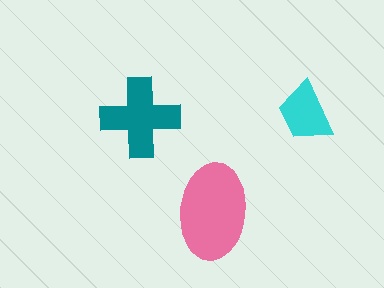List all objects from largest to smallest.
The pink ellipse, the teal cross, the cyan trapezoid.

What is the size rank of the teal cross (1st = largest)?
2nd.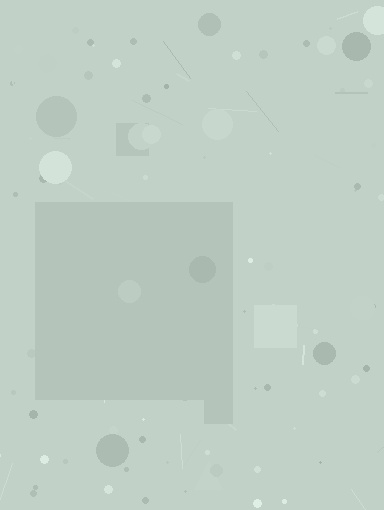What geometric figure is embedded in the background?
A square is embedded in the background.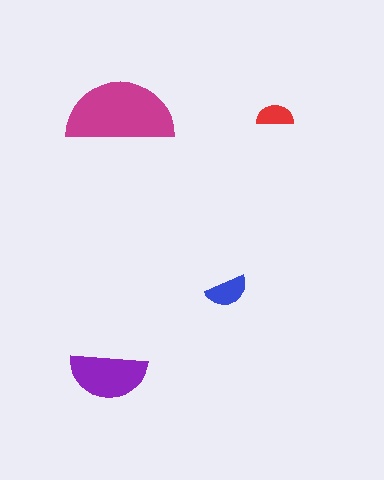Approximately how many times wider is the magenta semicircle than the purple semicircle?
About 1.5 times wider.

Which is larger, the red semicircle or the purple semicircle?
The purple one.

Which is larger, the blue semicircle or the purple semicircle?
The purple one.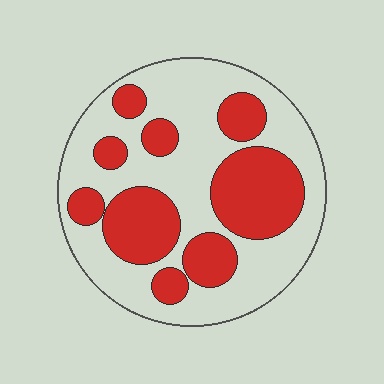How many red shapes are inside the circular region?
9.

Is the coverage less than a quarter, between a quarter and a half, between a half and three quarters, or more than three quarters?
Between a quarter and a half.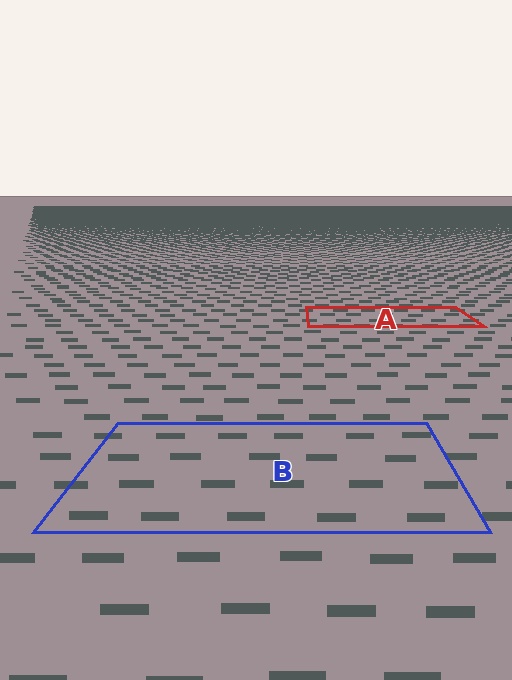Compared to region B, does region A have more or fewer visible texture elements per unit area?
Region A has more texture elements per unit area — they are packed more densely because it is farther away.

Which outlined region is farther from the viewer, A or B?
Region A is farther from the viewer — the texture elements inside it appear smaller and more densely packed.